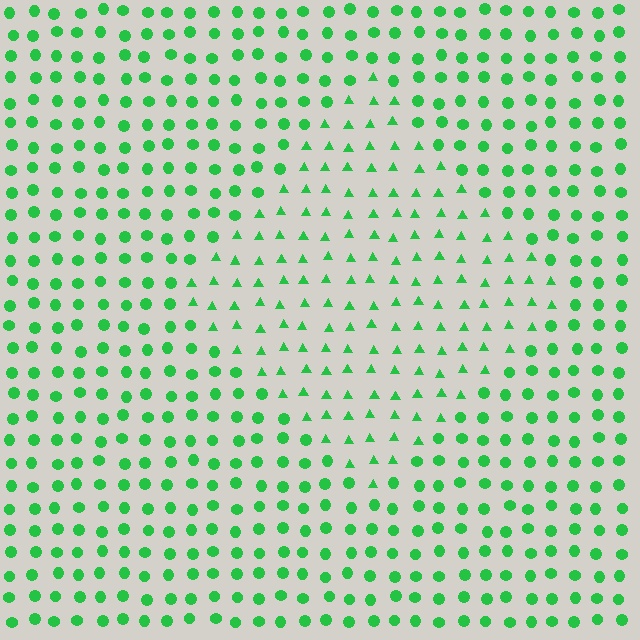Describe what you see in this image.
The image is filled with small green elements arranged in a uniform grid. A diamond-shaped region contains triangles, while the surrounding area contains circles. The boundary is defined purely by the change in element shape.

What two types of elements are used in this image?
The image uses triangles inside the diamond region and circles outside it.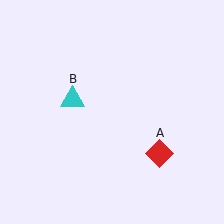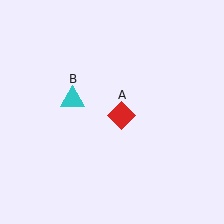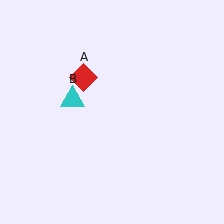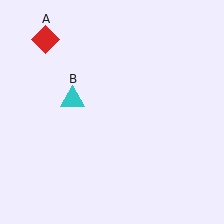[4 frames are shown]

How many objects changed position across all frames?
1 object changed position: red diamond (object A).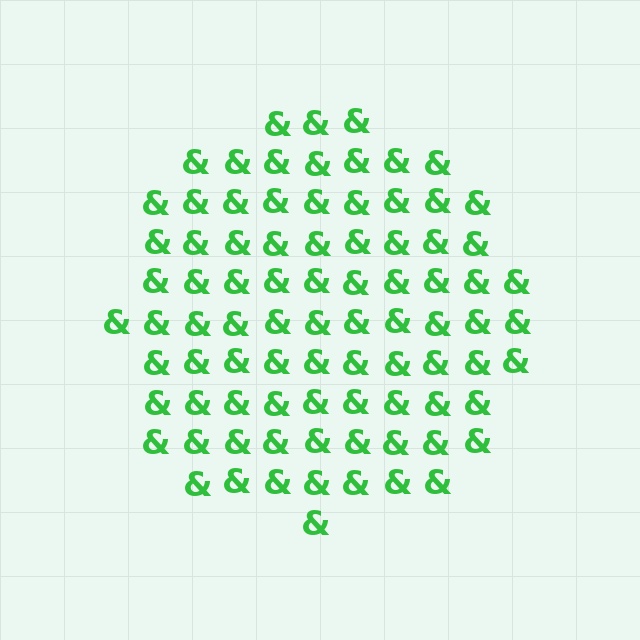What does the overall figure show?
The overall figure shows a circle.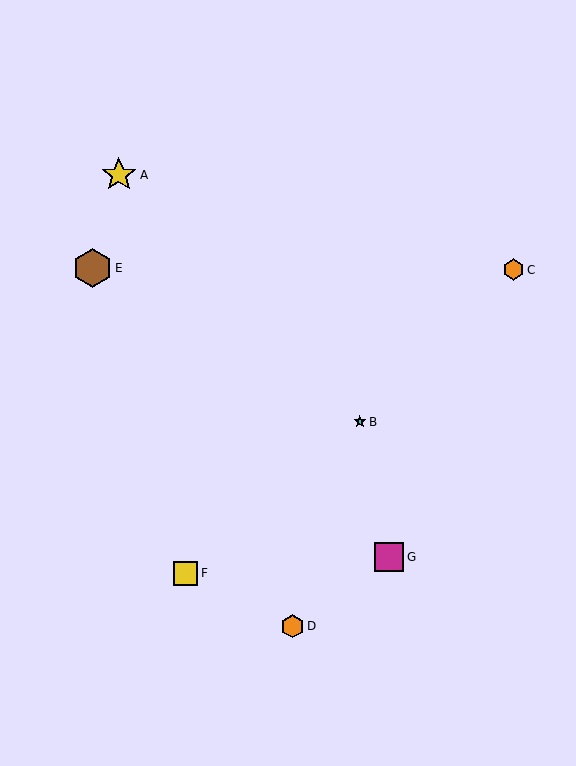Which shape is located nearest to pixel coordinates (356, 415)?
The cyan star (labeled B) at (360, 422) is nearest to that location.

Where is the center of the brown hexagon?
The center of the brown hexagon is at (93, 268).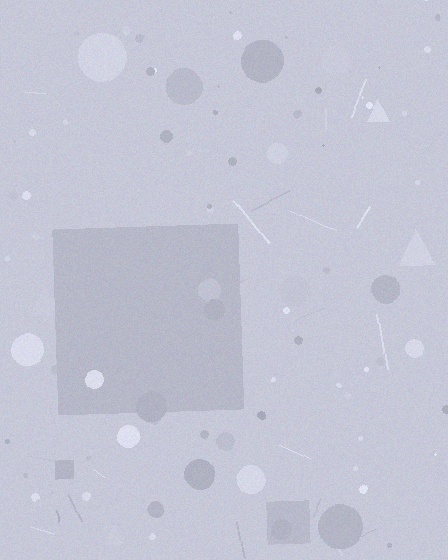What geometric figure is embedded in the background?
A square is embedded in the background.